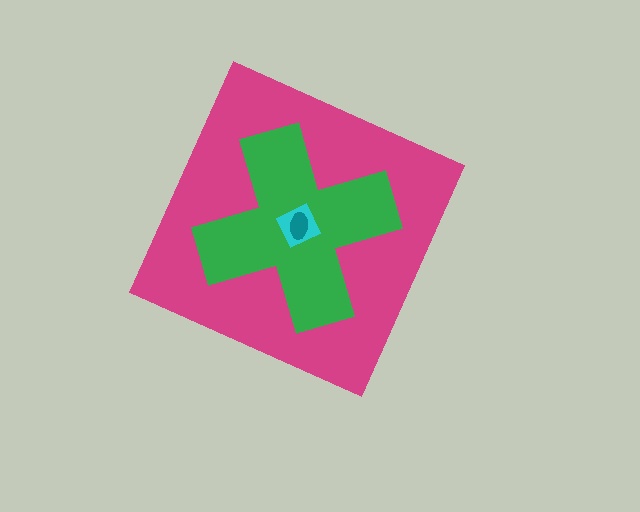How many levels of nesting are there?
4.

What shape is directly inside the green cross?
The cyan square.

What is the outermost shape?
The magenta diamond.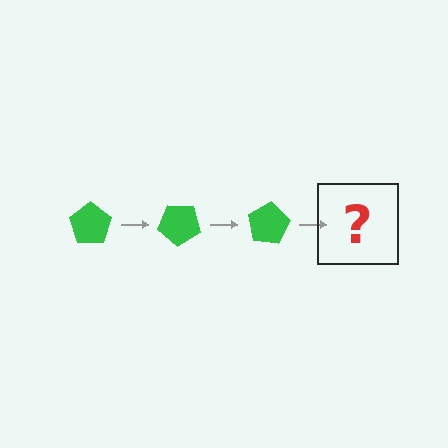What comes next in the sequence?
The next element should be a green pentagon rotated 120 degrees.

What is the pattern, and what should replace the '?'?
The pattern is that the pentagon rotates 40 degrees each step. The '?' should be a green pentagon rotated 120 degrees.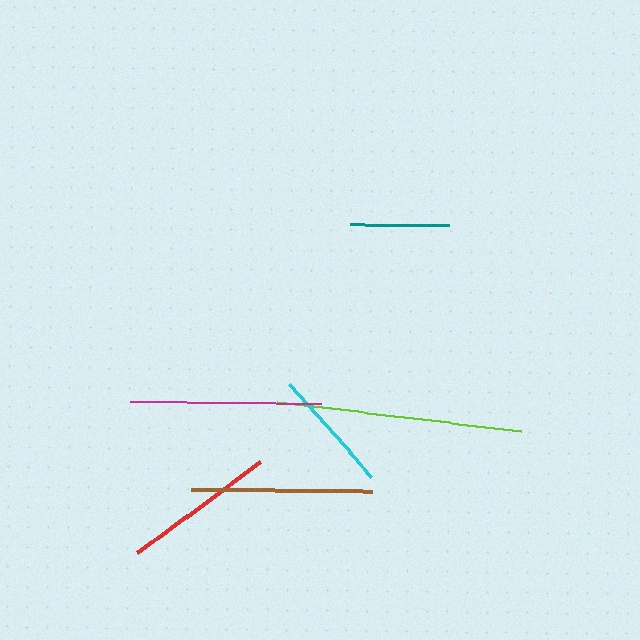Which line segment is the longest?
The lime line is the longest at approximately 245 pixels.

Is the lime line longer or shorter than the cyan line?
The lime line is longer than the cyan line.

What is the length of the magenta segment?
The magenta segment is approximately 191 pixels long.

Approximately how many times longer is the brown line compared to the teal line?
The brown line is approximately 1.8 times the length of the teal line.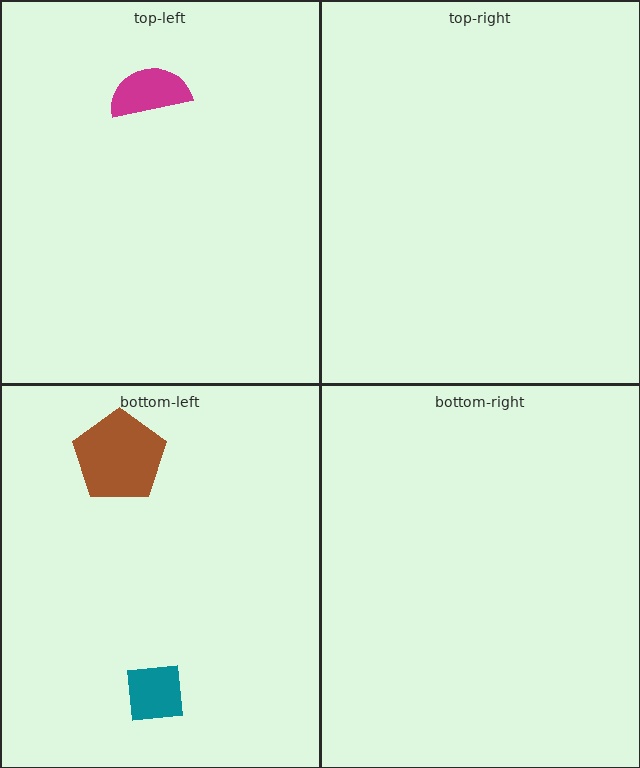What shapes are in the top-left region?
The magenta semicircle.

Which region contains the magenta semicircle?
The top-left region.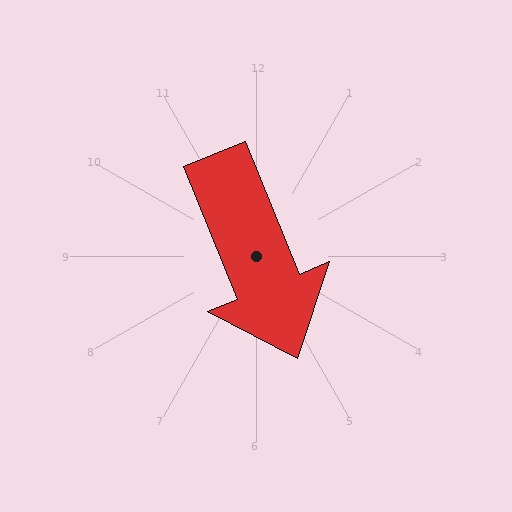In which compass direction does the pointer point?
South.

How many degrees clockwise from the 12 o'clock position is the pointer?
Approximately 158 degrees.